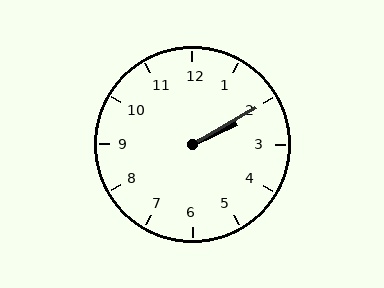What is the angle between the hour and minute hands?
Approximately 5 degrees.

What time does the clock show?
2:10.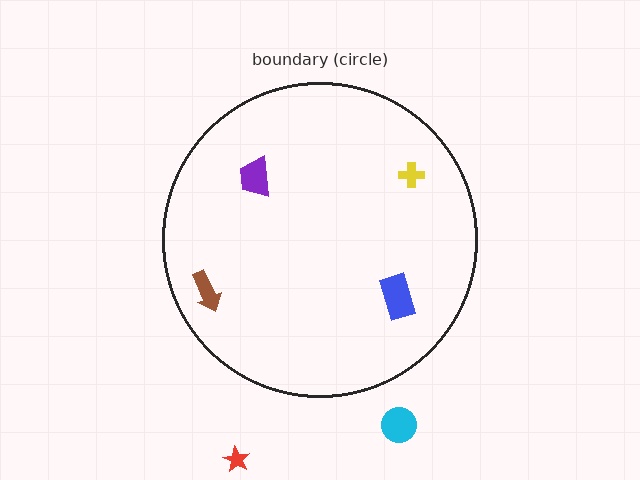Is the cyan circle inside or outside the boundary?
Outside.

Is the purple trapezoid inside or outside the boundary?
Inside.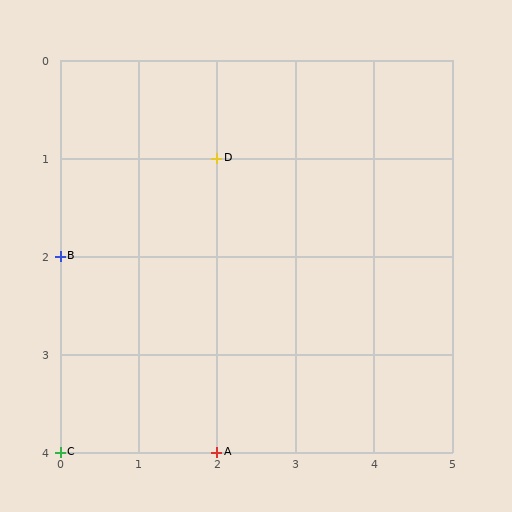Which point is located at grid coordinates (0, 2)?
Point B is at (0, 2).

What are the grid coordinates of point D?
Point D is at grid coordinates (2, 1).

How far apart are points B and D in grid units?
Points B and D are 2 columns and 1 row apart (about 2.2 grid units diagonally).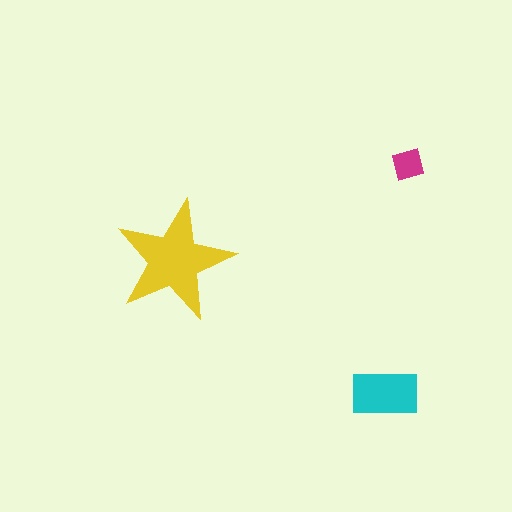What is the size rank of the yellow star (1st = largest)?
1st.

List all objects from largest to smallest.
The yellow star, the cyan rectangle, the magenta square.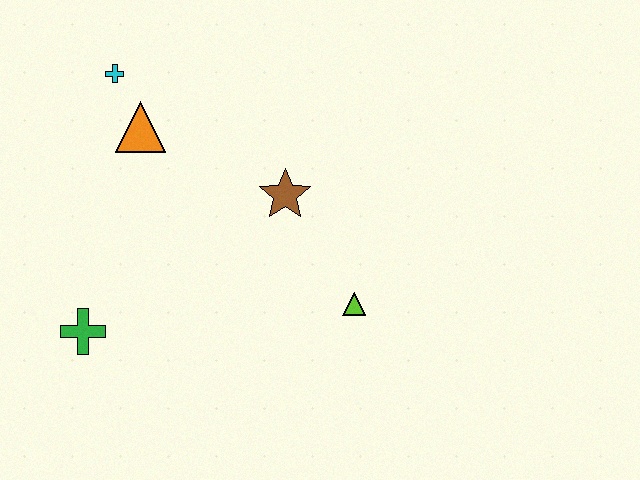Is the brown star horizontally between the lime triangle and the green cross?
Yes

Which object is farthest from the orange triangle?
The lime triangle is farthest from the orange triangle.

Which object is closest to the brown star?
The lime triangle is closest to the brown star.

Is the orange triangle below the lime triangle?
No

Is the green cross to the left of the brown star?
Yes